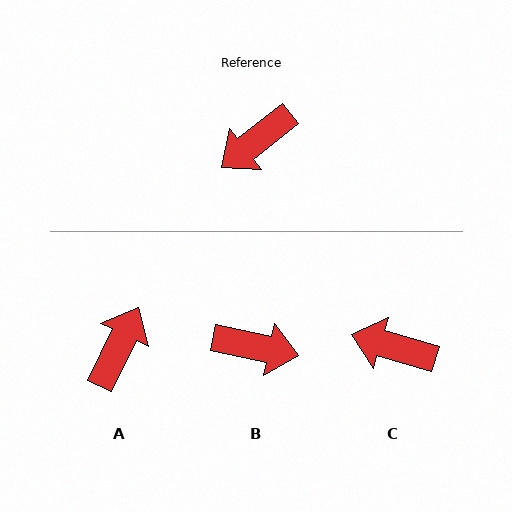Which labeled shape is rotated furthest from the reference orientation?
A, about 154 degrees away.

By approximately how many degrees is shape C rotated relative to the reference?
Approximately 55 degrees clockwise.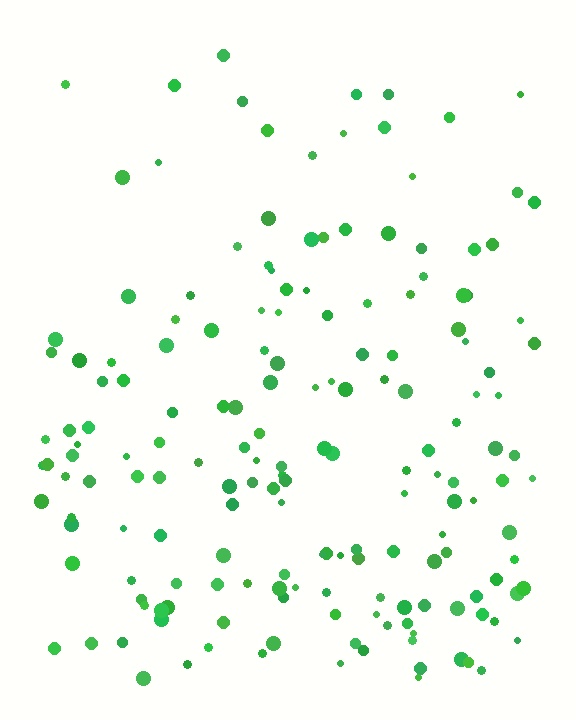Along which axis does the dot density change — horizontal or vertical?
Vertical.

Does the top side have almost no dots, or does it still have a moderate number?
Still a moderate number, just noticeably fewer than the bottom.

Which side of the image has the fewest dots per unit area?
The top.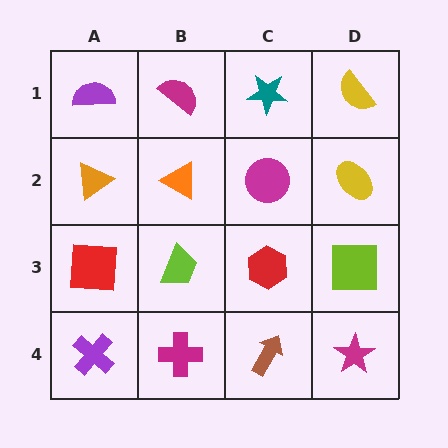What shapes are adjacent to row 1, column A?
An orange triangle (row 2, column A), a magenta semicircle (row 1, column B).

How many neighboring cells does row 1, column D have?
2.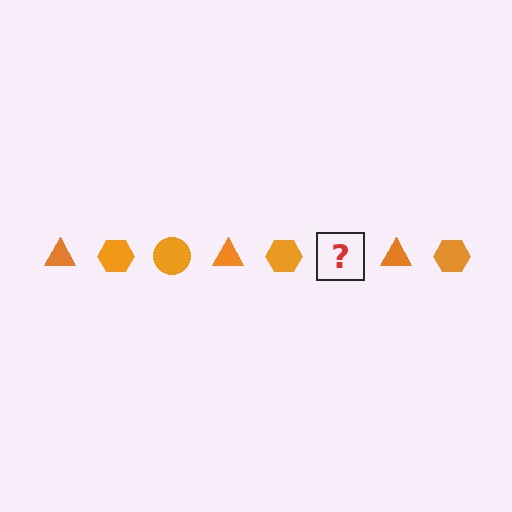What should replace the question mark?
The question mark should be replaced with an orange circle.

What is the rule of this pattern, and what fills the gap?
The rule is that the pattern cycles through triangle, hexagon, circle shapes in orange. The gap should be filled with an orange circle.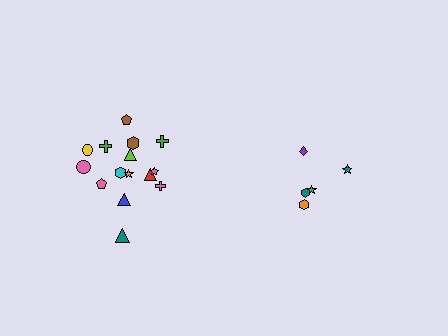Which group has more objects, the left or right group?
The left group.